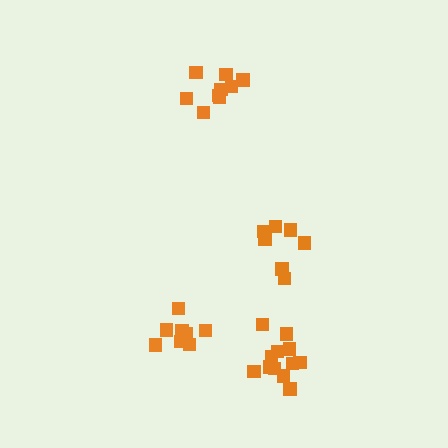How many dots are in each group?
Group 1: 8 dots, Group 2: 12 dots, Group 3: 9 dots, Group 4: 7 dots (36 total).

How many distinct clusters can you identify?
There are 4 distinct clusters.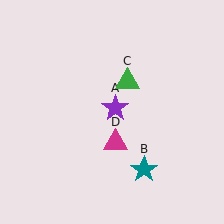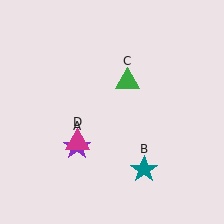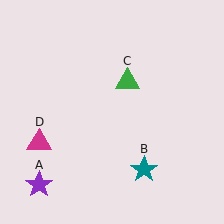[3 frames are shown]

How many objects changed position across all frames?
2 objects changed position: purple star (object A), magenta triangle (object D).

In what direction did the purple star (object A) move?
The purple star (object A) moved down and to the left.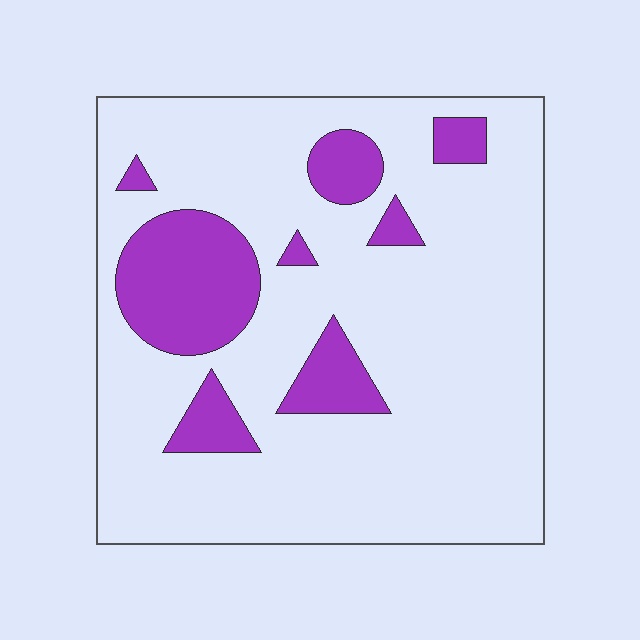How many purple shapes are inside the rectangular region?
8.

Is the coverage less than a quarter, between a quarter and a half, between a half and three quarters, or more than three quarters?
Less than a quarter.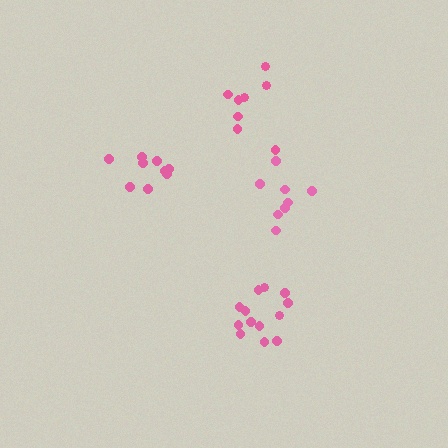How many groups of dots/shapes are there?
There are 4 groups.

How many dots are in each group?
Group 1: 8 dots, Group 2: 8 dots, Group 3: 13 dots, Group 4: 9 dots (38 total).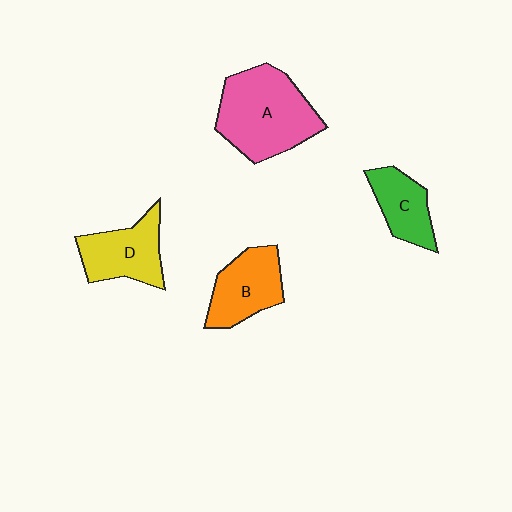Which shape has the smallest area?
Shape C (green).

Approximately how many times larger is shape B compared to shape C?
Approximately 1.2 times.